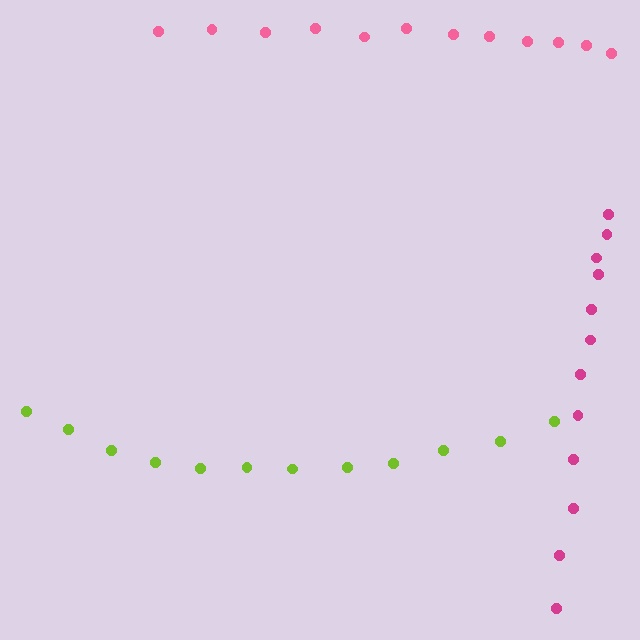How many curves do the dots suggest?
There are 3 distinct paths.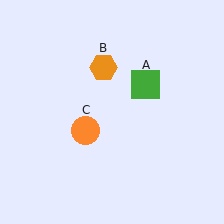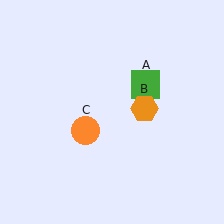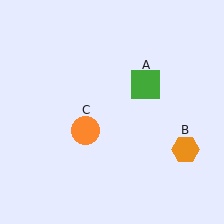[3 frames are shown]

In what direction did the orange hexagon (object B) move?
The orange hexagon (object B) moved down and to the right.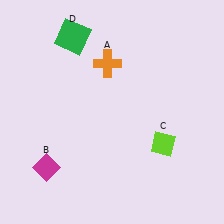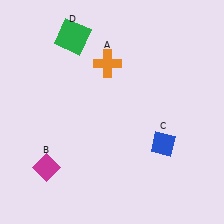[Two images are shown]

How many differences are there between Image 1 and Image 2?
There is 1 difference between the two images.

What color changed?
The diamond (C) changed from lime in Image 1 to blue in Image 2.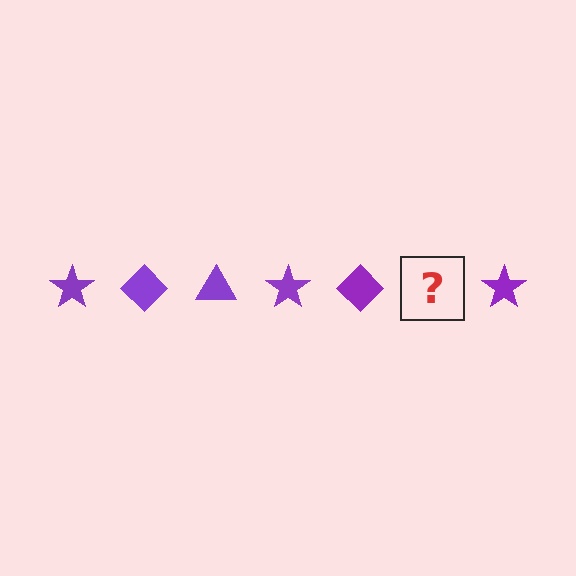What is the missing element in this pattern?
The missing element is a purple triangle.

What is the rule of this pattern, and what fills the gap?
The rule is that the pattern cycles through star, diamond, triangle shapes in purple. The gap should be filled with a purple triangle.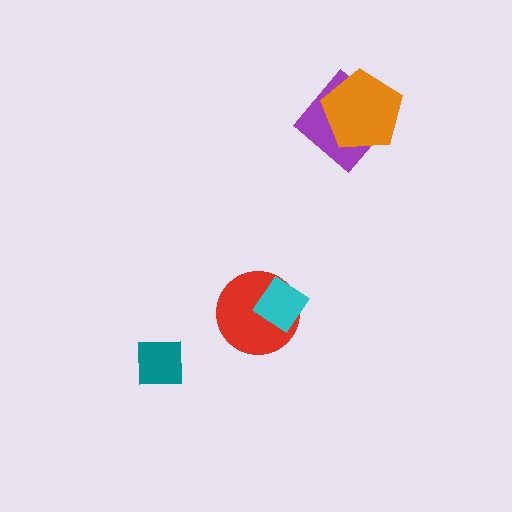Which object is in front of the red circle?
The cyan diamond is in front of the red circle.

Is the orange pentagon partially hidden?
No, no other shape covers it.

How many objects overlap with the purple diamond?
1 object overlaps with the purple diamond.